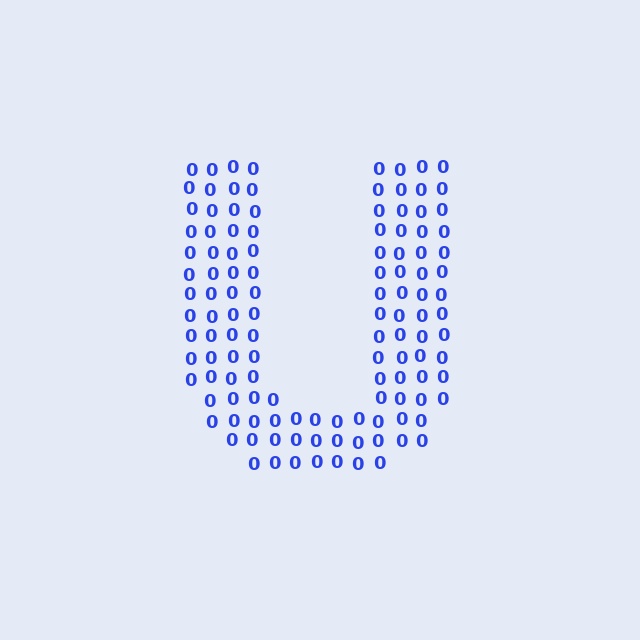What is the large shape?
The large shape is the letter U.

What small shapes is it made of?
It is made of small digit 0's.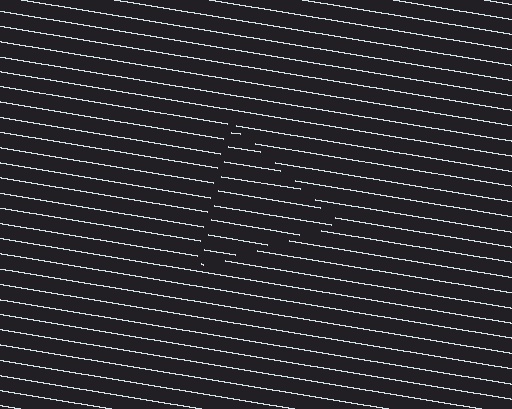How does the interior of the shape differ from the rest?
The interior of the shape contains the same grating, shifted by half a period — the contour is defined by the phase discontinuity where line-ends from the inner and outer gratings abut.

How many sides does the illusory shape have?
3 sides — the line-ends trace a triangle.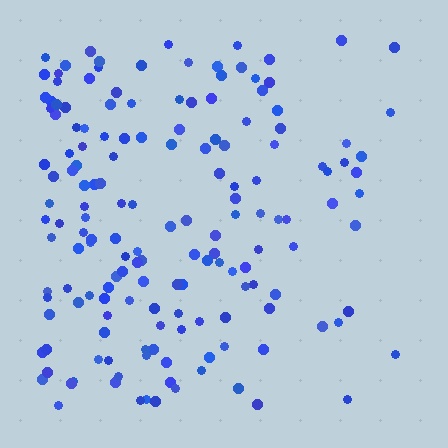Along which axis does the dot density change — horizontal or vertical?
Horizontal.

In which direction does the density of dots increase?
From right to left, with the left side densest.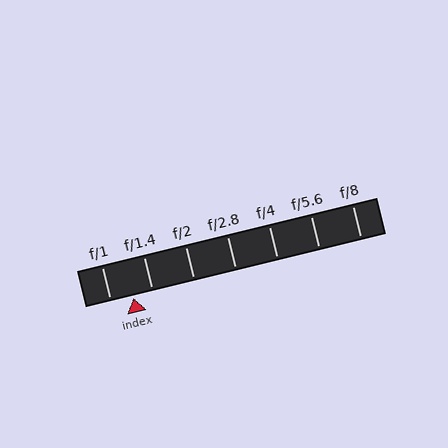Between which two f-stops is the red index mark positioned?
The index mark is between f/1 and f/1.4.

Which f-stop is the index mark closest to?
The index mark is closest to f/1.4.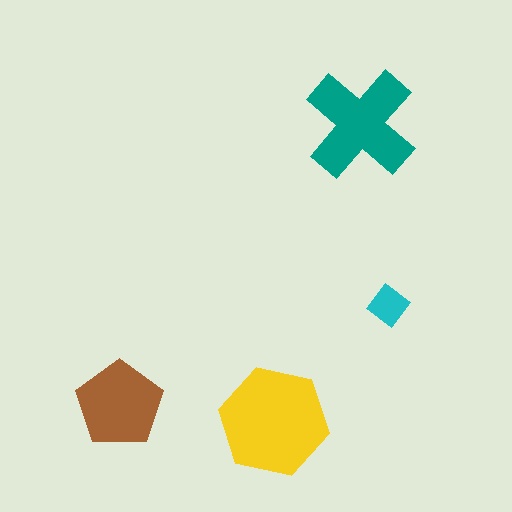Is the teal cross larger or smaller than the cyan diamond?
Larger.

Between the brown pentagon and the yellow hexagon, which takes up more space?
The yellow hexagon.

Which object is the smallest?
The cyan diamond.